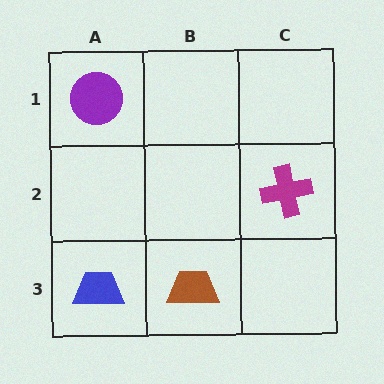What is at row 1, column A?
A purple circle.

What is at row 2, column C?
A magenta cross.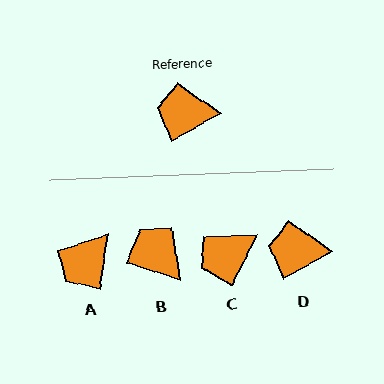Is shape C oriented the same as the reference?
No, it is off by about 36 degrees.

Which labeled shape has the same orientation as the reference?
D.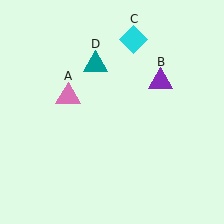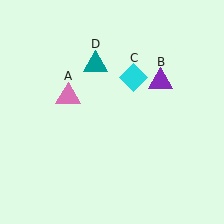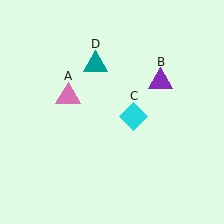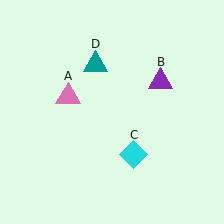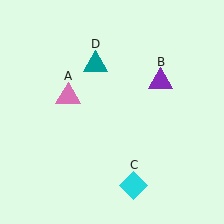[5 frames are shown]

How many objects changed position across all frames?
1 object changed position: cyan diamond (object C).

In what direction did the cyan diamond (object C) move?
The cyan diamond (object C) moved down.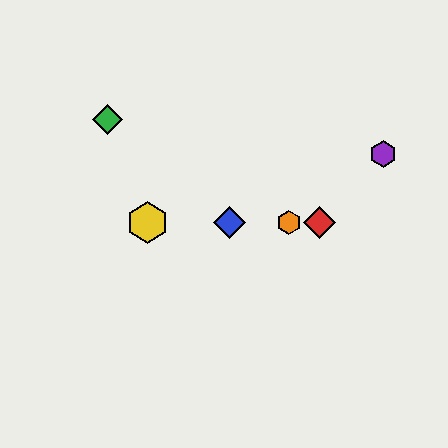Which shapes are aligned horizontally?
The red diamond, the blue diamond, the yellow hexagon, the orange hexagon are aligned horizontally.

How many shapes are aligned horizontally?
4 shapes (the red diamond, the blue diamond, the yellow hexagon, the orange hexagon) are aligned horizontally.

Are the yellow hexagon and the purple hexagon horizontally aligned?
No, the yellow hexagon is at y≈223 and the purple hexagon is at y≈154.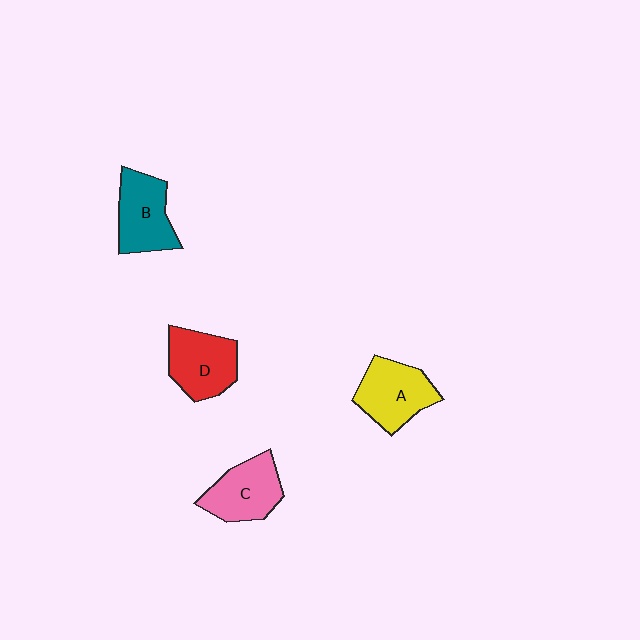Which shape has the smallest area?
Shape C (pink).